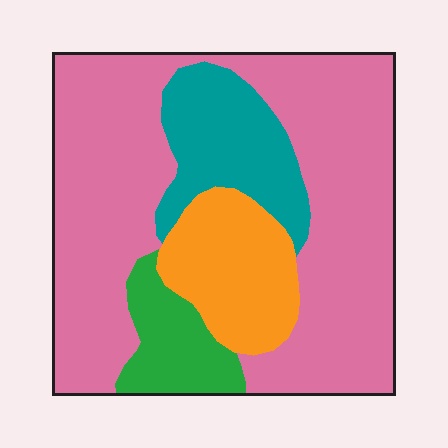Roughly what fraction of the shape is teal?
Teal takes up about one eighth (1/8) of the shape.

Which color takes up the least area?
Green, at roughly 10%.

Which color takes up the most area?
Pink, at roughly 60%.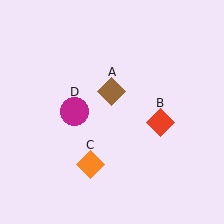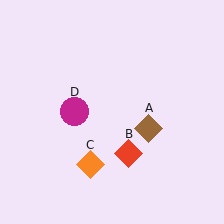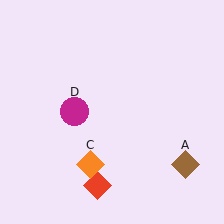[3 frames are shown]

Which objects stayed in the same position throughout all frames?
Orange diamond (object C) and magenta circle (object D) remained stationary.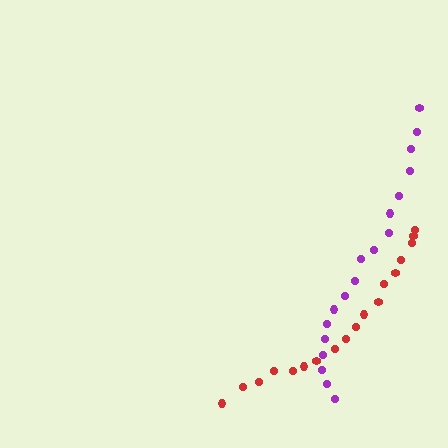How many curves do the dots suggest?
There are 2 distinct paths.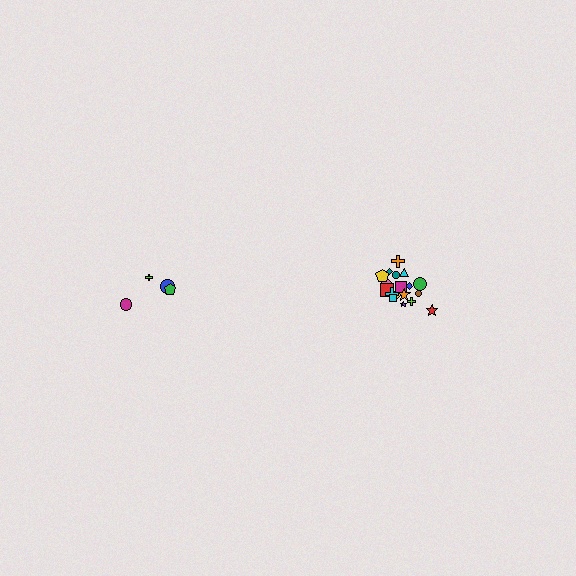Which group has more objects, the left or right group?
The right group.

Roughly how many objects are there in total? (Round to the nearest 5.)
Roughly 20 objects in total.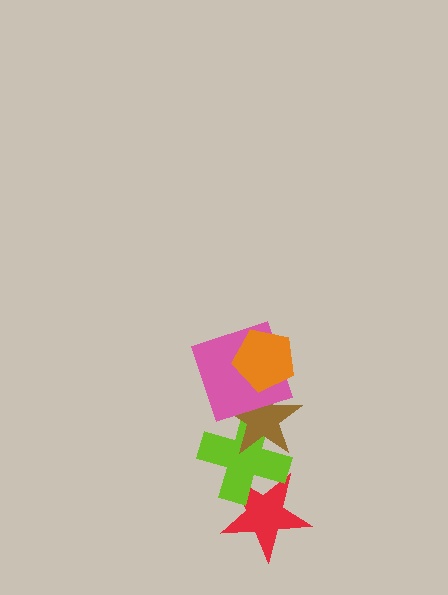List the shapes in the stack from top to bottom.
From top to bottom: the orange pentagon, the pink square, the brown star, the lime cross, the red star.